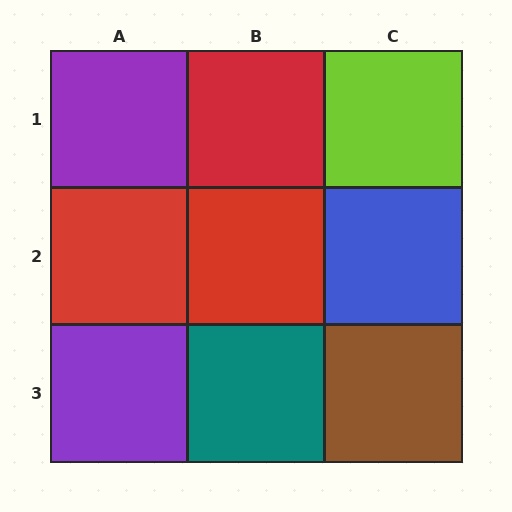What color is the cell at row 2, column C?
Blue.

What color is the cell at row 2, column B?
Red.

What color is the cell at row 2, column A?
Red.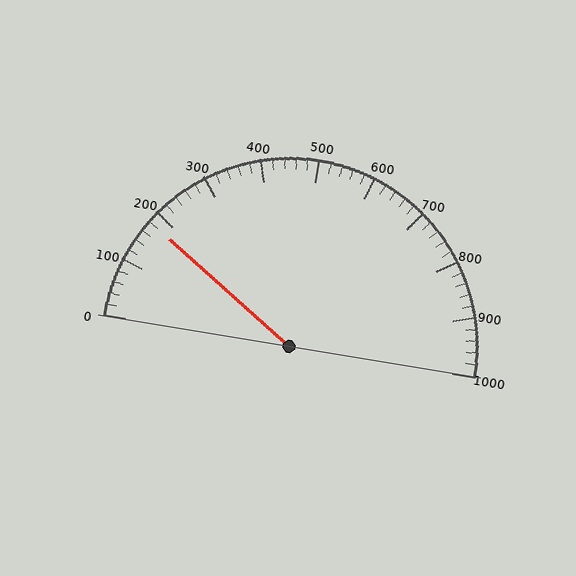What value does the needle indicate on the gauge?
The needle indicates approximately 180.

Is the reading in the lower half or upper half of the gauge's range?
The reading is in the lower half of the range (0 to 1000).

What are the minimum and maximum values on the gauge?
The gauge ranges from 0 to 1000.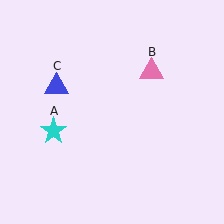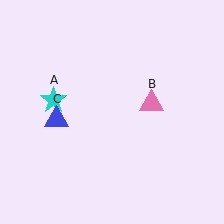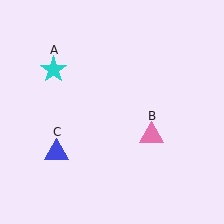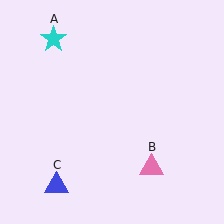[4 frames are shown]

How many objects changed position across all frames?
3 objects changed position: cyan star (object A), pink triangle (object B), blue triangle (object C).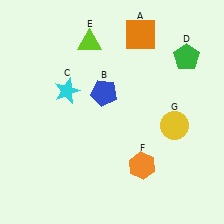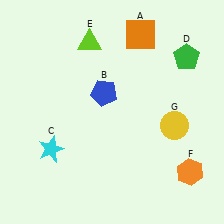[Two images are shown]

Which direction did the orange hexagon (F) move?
The orange hexagon (F) moved right.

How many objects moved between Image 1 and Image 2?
2 objects moved between the two images.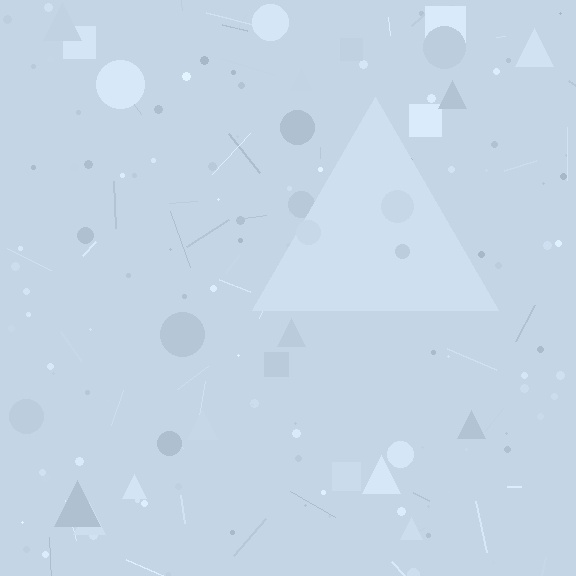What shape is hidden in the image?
A triangle is hidden in the image.